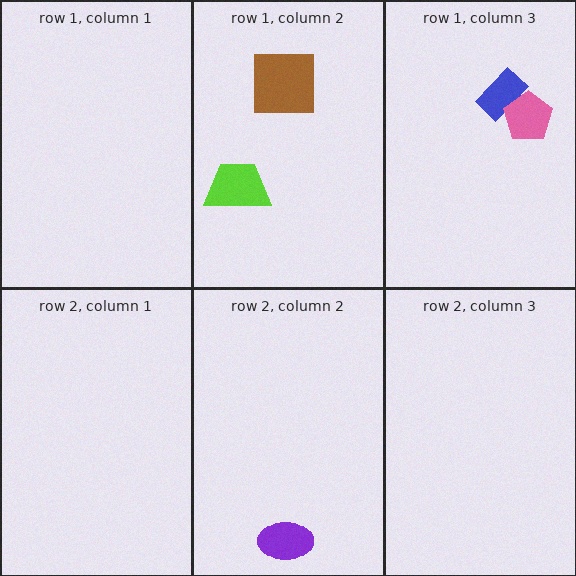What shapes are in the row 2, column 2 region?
The purple ellipse.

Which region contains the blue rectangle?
The row 1, column 3 region.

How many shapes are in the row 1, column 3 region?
2.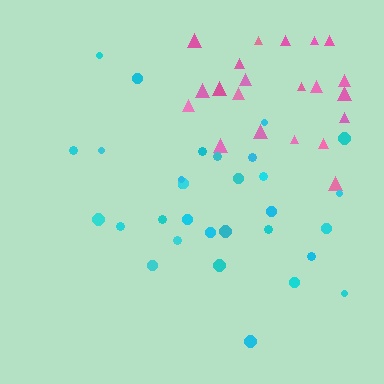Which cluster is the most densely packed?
Pink.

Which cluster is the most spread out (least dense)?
Cyan.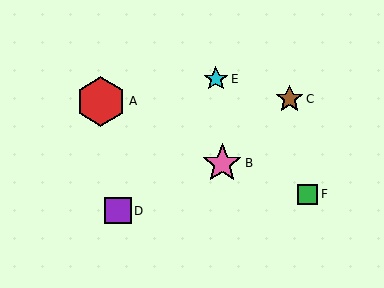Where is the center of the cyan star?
The center of the cyan star is at (216, 79).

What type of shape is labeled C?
Shape C is a brown star.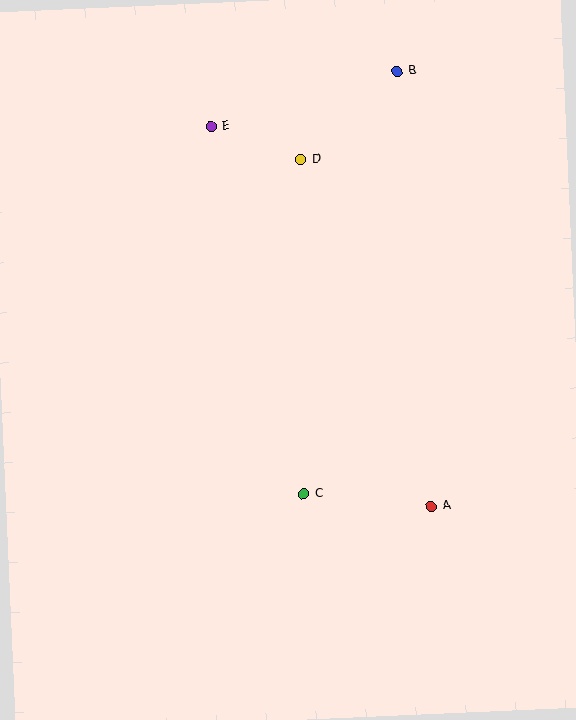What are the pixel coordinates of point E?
Point E is at (211, 127).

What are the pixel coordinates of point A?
Point A is at (431, 506).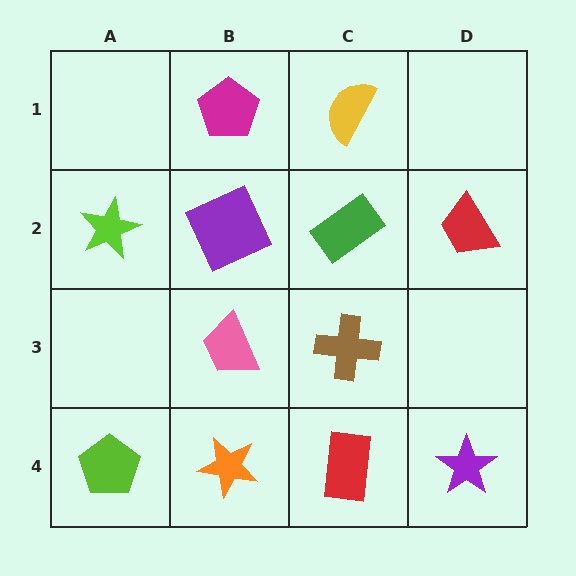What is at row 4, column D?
A purple star.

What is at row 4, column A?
A lime pentagon.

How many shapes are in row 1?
2 shapes.